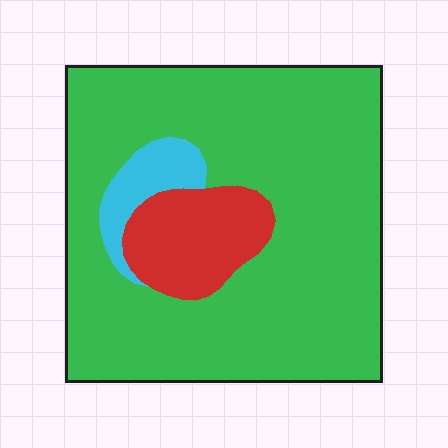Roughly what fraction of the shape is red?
Red takes up about one eighth (1/8) of the shape.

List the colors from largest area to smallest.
From largest to smallest: green, red, cyan.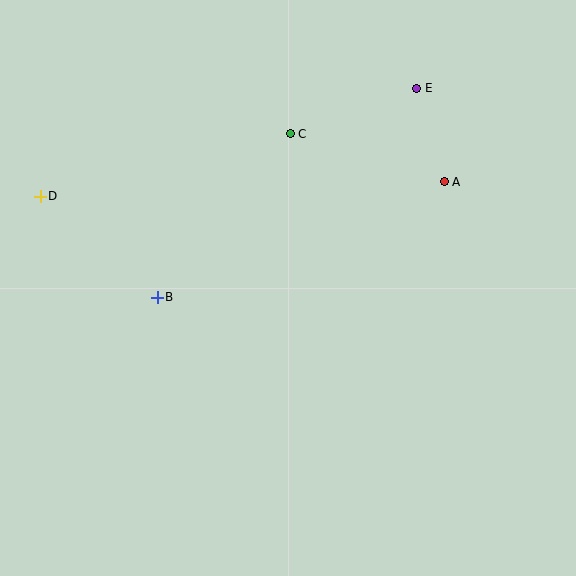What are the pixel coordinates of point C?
Point C is at (290, 134).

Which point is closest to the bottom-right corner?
Point A is closest to the bottom-right corner.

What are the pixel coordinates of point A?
Point A is at (444, 182).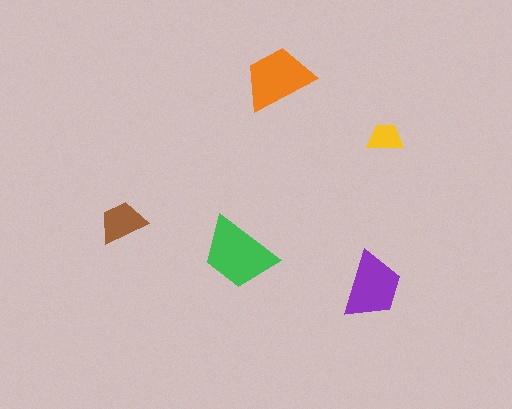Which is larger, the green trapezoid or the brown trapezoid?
The green one.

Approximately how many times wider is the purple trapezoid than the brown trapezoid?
About 1.5 times wider.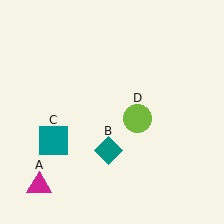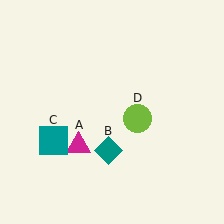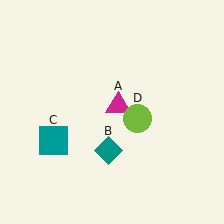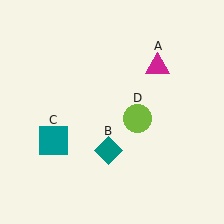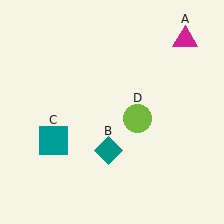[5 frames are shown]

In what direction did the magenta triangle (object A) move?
The magenta triangle (object A) moved up and to the right.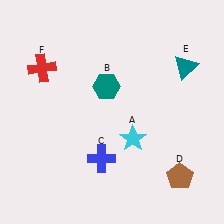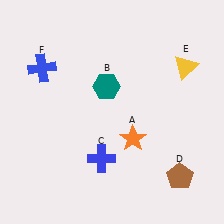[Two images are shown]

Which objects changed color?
A changed from cyan to orange. E changed from teal to yellow. F changed from red to blue.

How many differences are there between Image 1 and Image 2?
There are 3 differences between the two images.